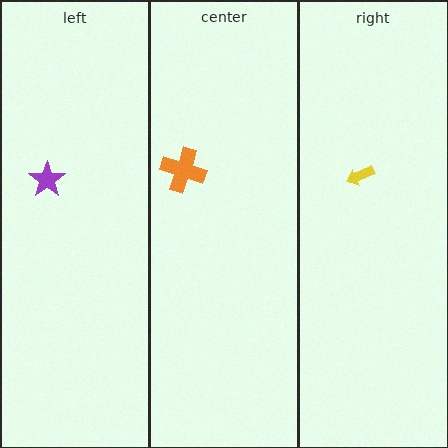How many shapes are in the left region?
1.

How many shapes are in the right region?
1.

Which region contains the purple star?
The left region.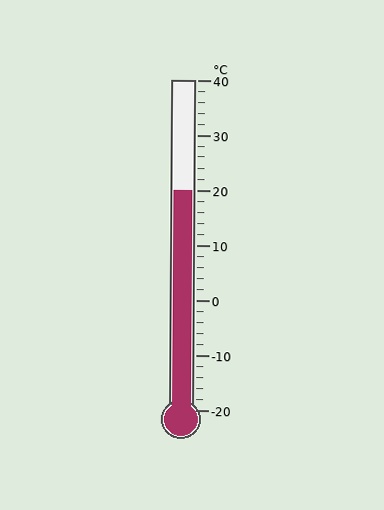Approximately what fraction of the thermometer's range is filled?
The thermometer is filled to approximately 65% of its range.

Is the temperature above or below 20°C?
The temperature is at 20°C.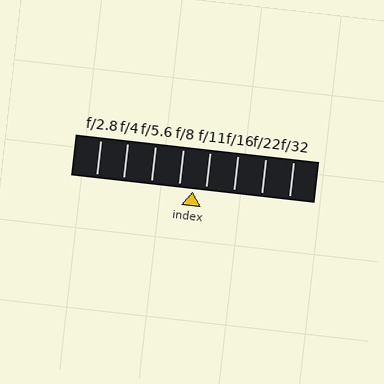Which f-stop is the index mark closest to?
The index mark is closest to f/11.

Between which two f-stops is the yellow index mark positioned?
The index mark is between f/8 and f/11.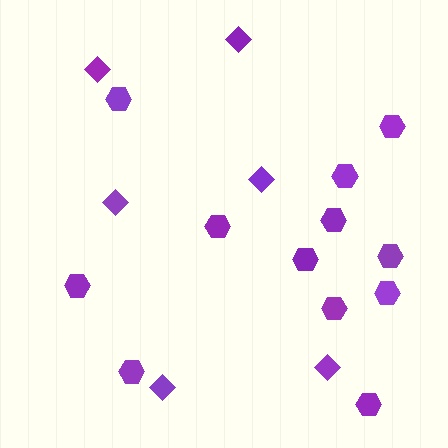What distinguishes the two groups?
There are 2 groups: one group of diamonds (6) and one group of hexagons (12).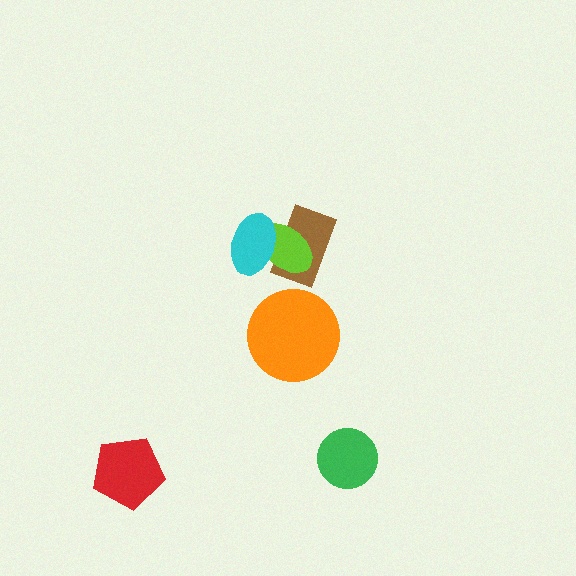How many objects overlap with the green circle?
0 objects overlap with the green circle.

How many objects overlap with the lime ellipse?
2 objects overlap with the lime ellipse.